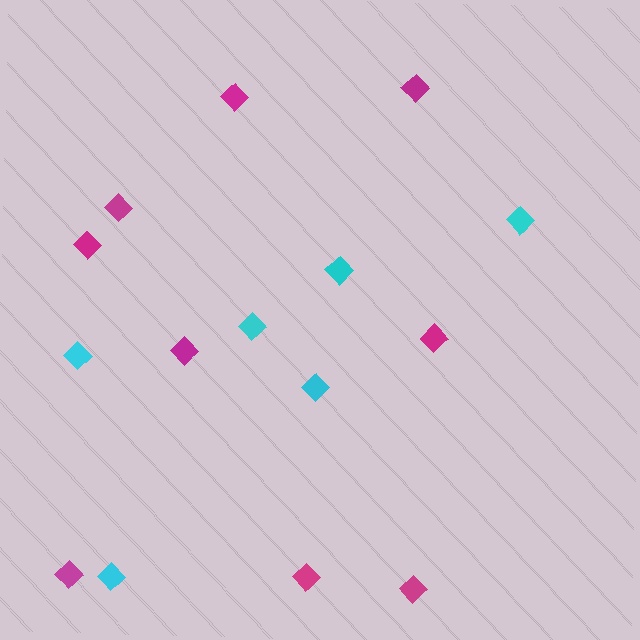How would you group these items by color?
There are 2 groups: one group of cyan diamonds (6) and one group of magenta diamonds (9).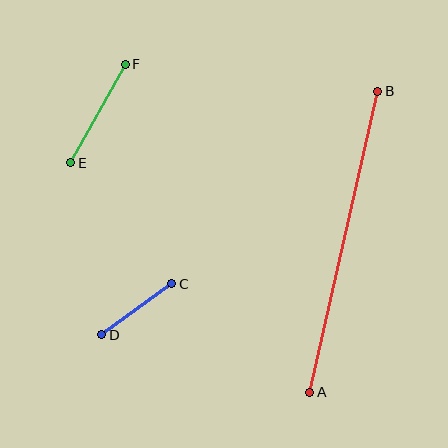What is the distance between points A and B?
The distance is approximately 308 pixels.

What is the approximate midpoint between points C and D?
The midpoint is at approximately (137, 309) pixels.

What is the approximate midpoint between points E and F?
The midpoint is at approximately (98, 114) pixels.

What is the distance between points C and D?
The distance is approximately 86 pixels.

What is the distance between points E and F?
The distance is approximately 113 pixels.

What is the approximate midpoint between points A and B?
The midpoint is at approximately (344, 242) pixels.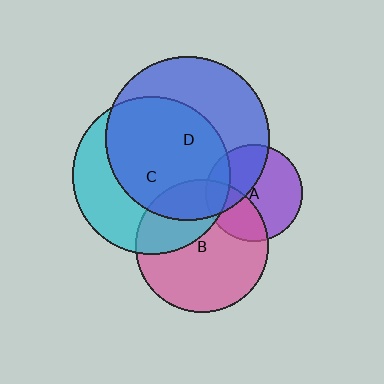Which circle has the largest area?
Circle D (blue).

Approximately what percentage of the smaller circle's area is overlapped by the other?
Approximately 40%.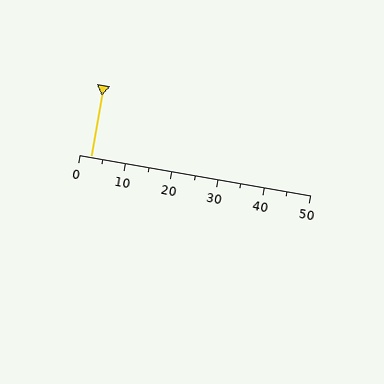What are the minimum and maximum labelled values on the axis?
The axis runs from 0 to 50.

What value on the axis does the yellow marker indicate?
The marker indicates approximately 2.5.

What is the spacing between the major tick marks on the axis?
The major ticks are spaced 10 apart.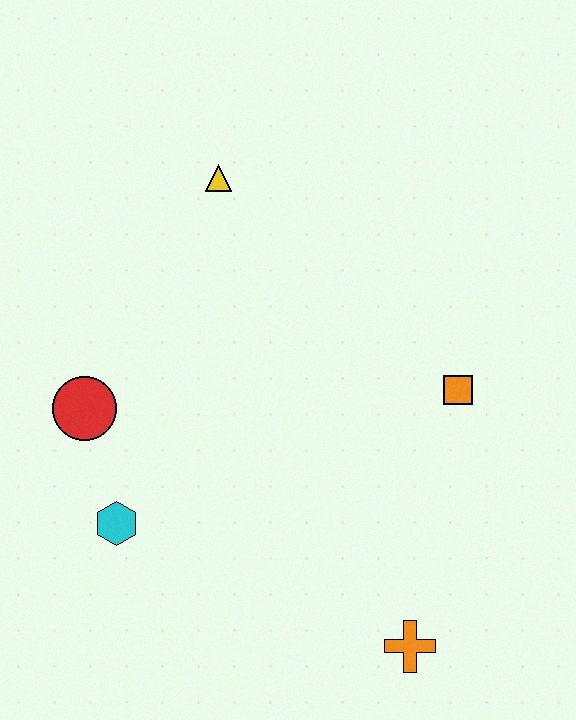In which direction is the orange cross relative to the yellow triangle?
The orange cross is below the yellow triangle.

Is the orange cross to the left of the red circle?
No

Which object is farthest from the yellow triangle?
The orange cross is farthest from the yellow triangle.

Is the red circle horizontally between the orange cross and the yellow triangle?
No